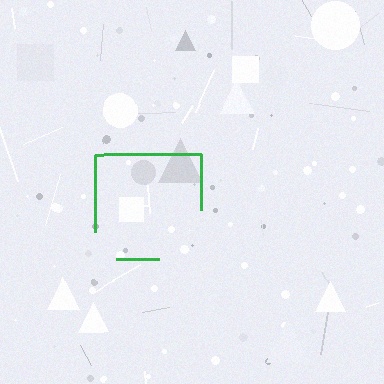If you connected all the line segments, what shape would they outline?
They would outline a square.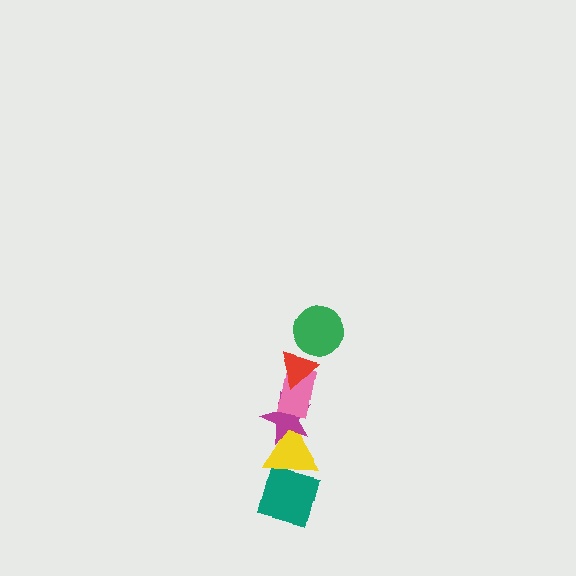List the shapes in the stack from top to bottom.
From top to bottom: the green circle, the red triangle, the pink rectangle, the magenta star, the yellow triangle, the teal diamond.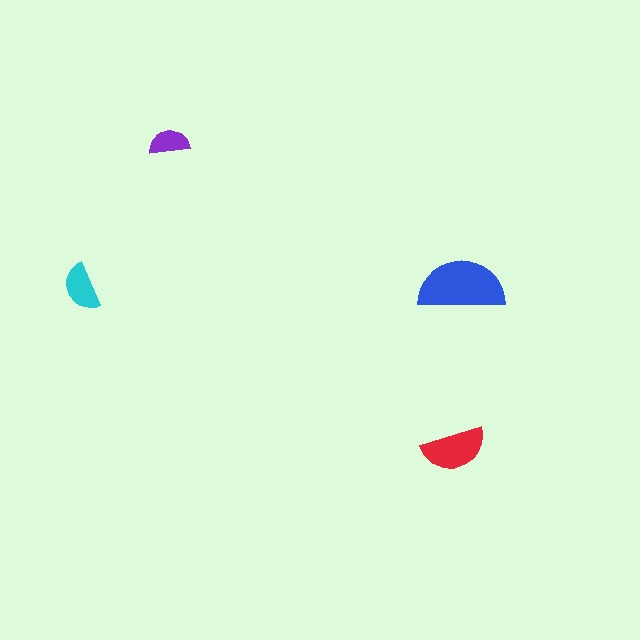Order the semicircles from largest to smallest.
the blue one, the red one, the cyan one, the purple one.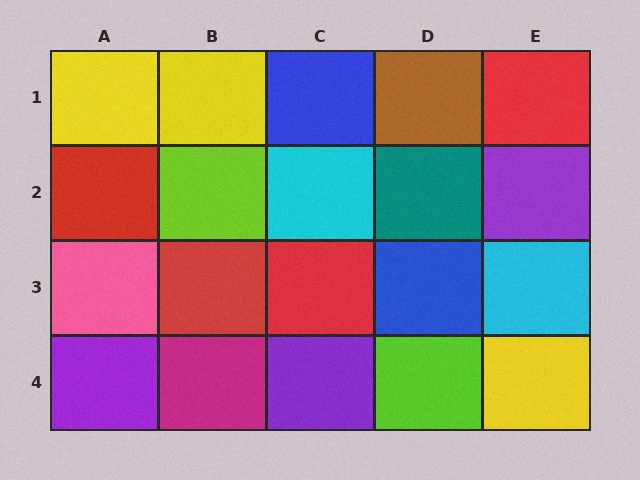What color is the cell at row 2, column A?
Red.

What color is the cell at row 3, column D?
Blue.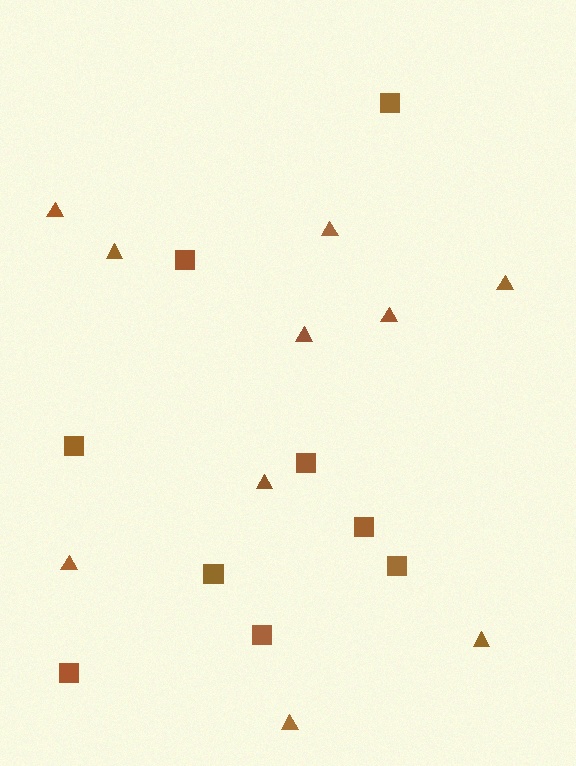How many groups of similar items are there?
There are 2 groups: one group of squares (9) and one group of triangles (10).